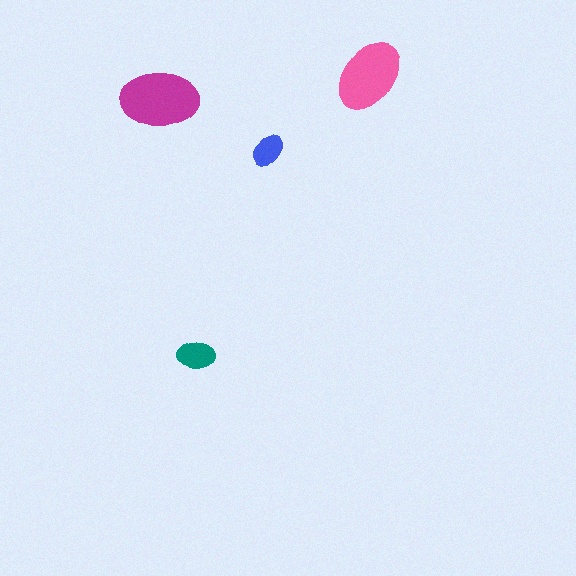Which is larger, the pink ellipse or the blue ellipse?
The pink one.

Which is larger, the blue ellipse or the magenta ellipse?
The magenta one.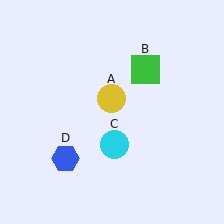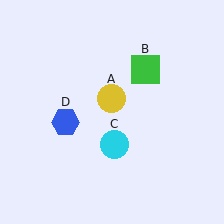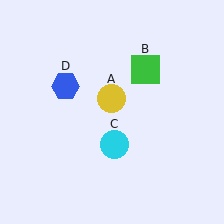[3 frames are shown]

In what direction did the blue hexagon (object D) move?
The blue hexagon (object D) moved up.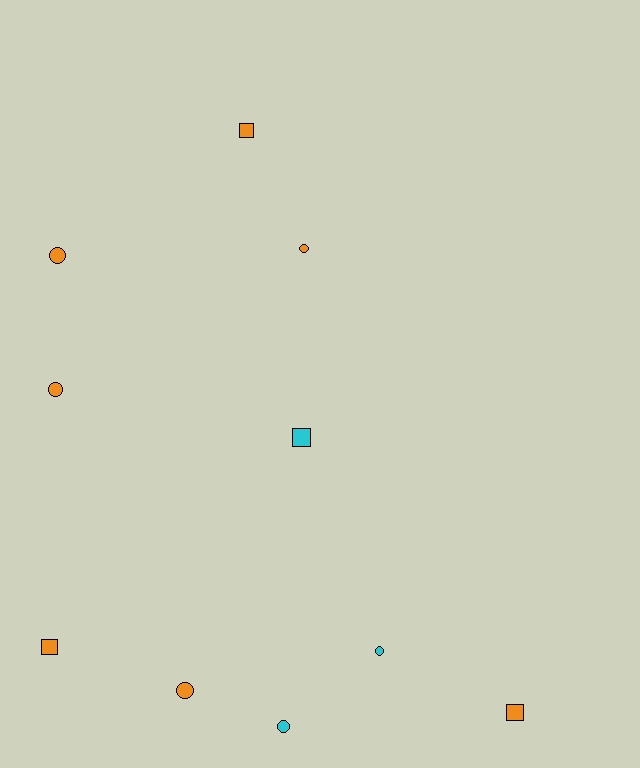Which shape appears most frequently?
Circle, with 6 objects.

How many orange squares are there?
There are 3 orange squares.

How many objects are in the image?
There are 10 objects.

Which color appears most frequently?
Orange, with 7 objects.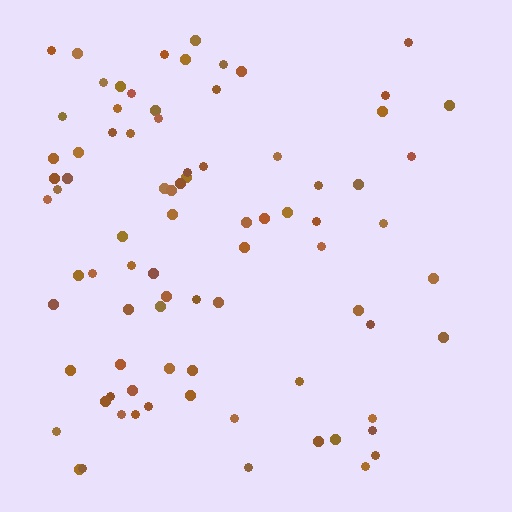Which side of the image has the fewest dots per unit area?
The right.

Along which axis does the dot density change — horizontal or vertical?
Horizontal.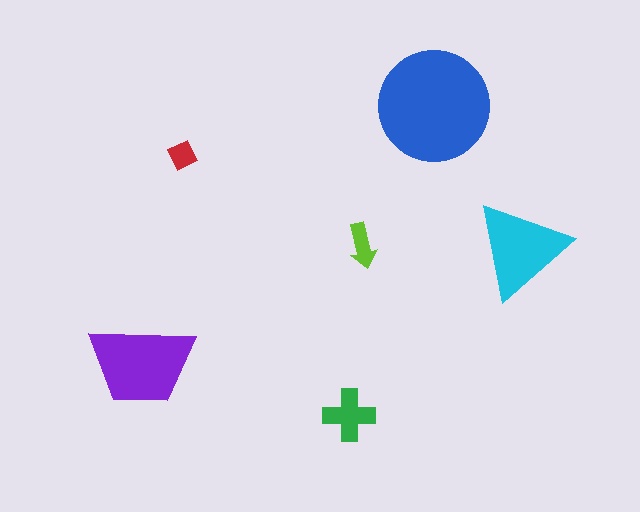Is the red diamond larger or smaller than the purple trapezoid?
Smaller.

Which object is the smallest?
The red diamond.